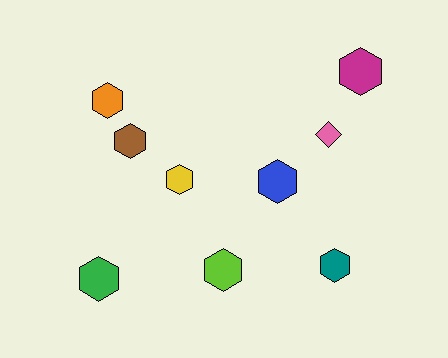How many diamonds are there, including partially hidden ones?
There is 1 diamond.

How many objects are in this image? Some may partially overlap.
There are 9 objects.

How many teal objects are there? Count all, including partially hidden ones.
There is 1 teal object.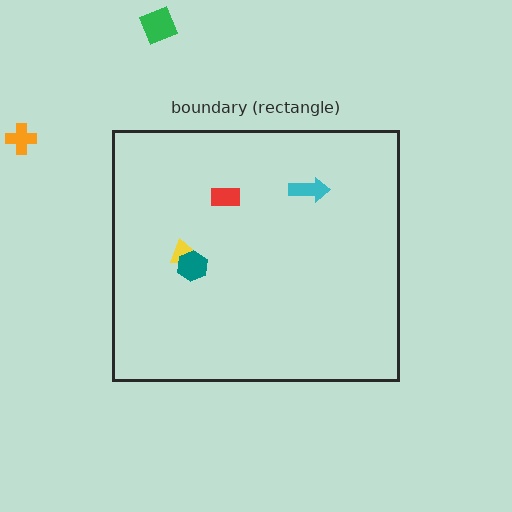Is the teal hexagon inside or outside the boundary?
Inside.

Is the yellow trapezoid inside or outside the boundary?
Inside.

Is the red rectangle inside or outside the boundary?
Inside.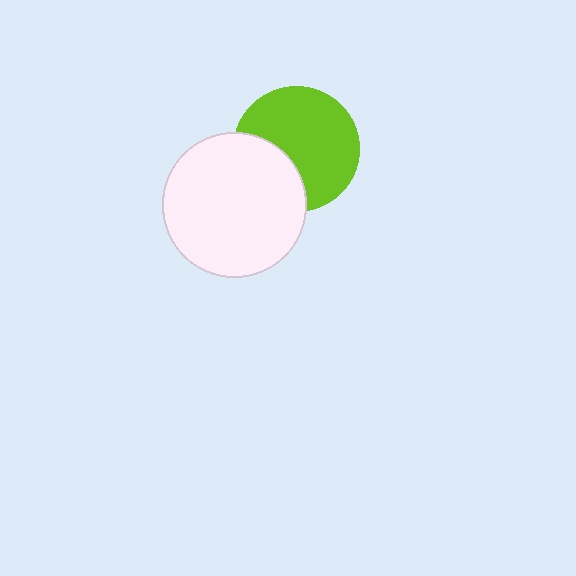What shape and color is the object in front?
The object in front is a white circle.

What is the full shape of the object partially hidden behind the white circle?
The partially hidden object is a lime circle.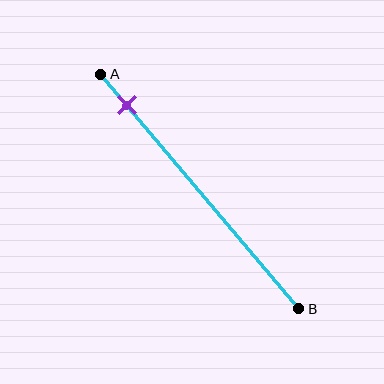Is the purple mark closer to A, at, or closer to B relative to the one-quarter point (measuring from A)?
The purple mark is closer to point A than the one-quarter point of segment AB.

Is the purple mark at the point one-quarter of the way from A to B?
No, the mark is at about 15% from A, not at the 25% one-quarter point.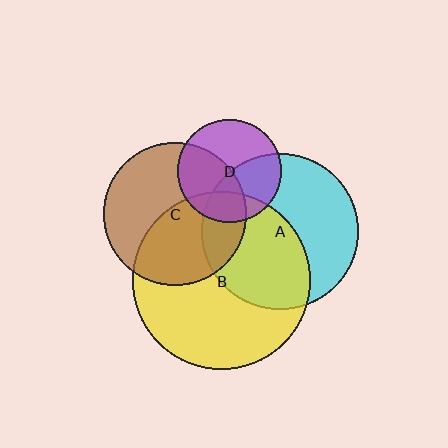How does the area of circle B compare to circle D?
Approximately 2.9 times.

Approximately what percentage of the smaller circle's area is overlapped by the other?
Approximately 50%.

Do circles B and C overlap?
Yes.